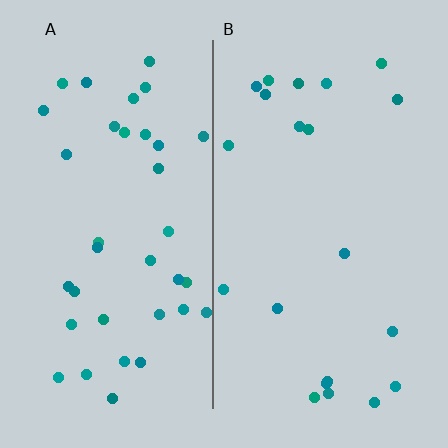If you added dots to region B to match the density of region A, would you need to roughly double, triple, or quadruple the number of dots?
Approximately double.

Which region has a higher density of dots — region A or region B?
A (the left).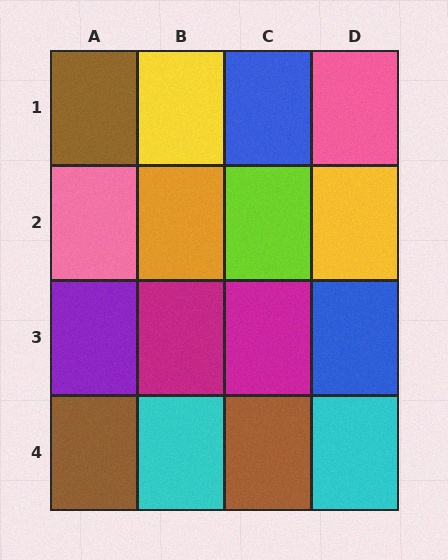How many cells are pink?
2 cells are pink.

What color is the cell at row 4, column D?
Cyan.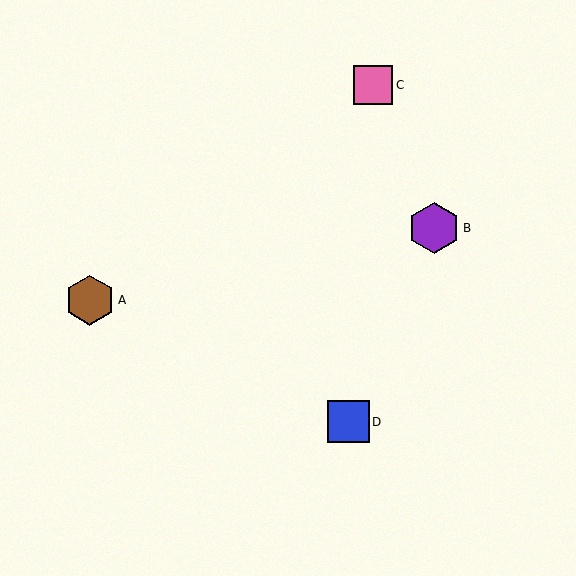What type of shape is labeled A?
Shape A is a brown hexagon.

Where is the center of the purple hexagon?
The center of the purple hexagon is at (434, 228).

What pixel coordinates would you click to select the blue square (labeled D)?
Click at (348, 422) to select the blue square D.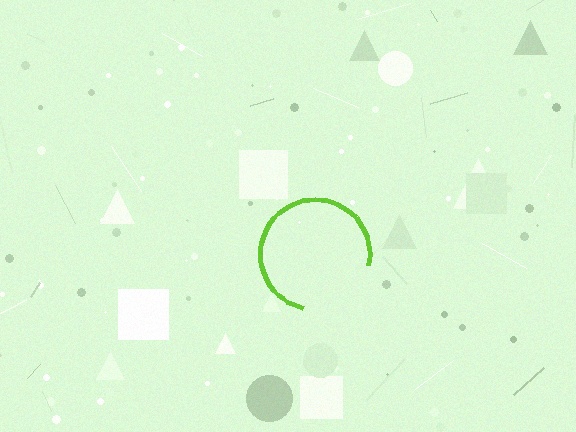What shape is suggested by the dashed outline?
The dashed outline suggests a circle.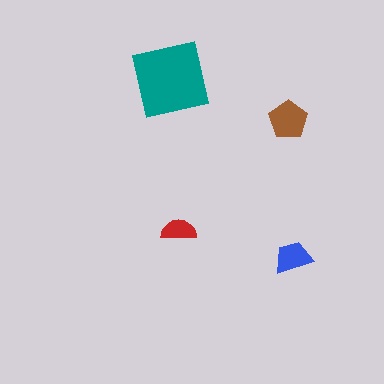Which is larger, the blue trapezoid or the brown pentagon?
The brown pentagon.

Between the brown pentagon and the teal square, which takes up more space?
The teal square.